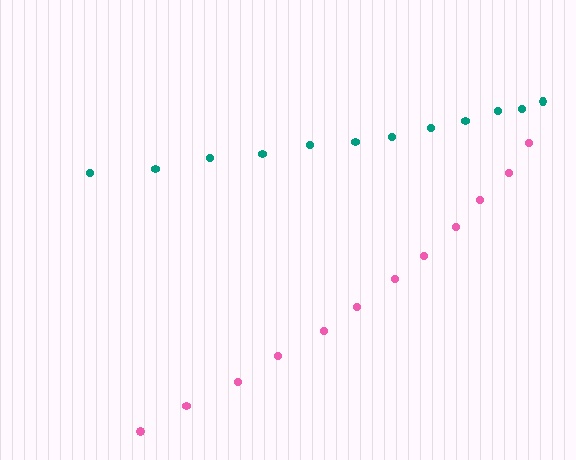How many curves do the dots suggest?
There are 2 distinct paths.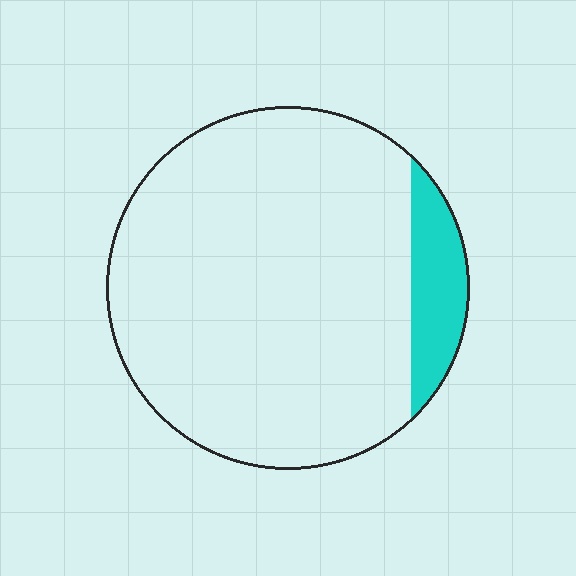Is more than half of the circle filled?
No.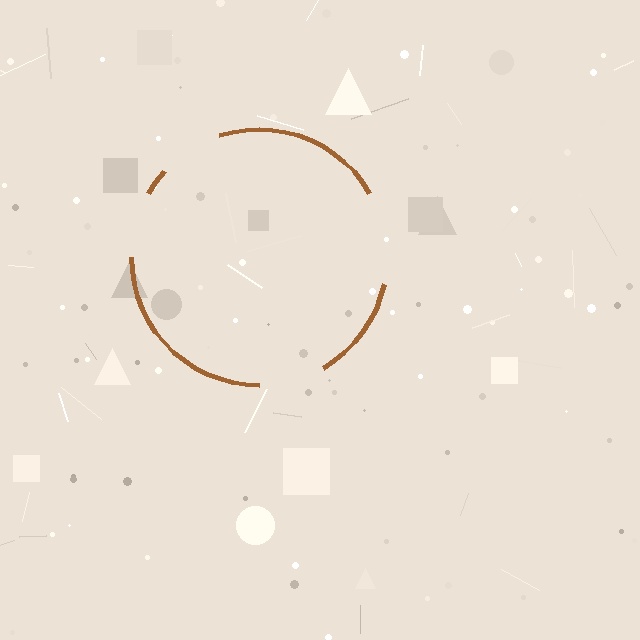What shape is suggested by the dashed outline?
The dashed outline suggests a circle.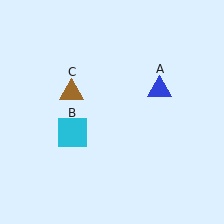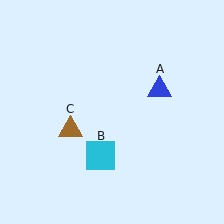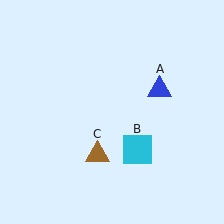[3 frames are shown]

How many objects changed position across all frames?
2 objects changed position: cyan square (object B), brown triangle (object C).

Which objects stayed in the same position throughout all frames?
Blue triangle (object A) remained stationary.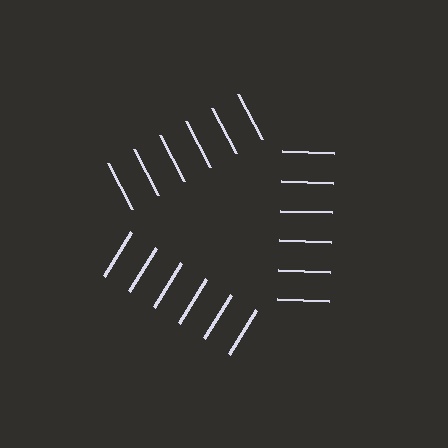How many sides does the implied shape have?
3 sides — the line-ends trace a triangle.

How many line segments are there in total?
18 — 6 along each of the 3 edges.